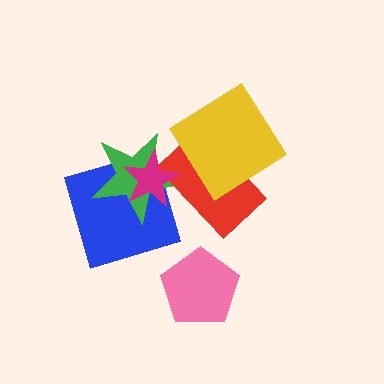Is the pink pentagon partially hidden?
No, no other shape covers it.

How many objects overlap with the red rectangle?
3 objects overlap with the red rectangle.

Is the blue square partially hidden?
Yes, it is partially covered by another shape.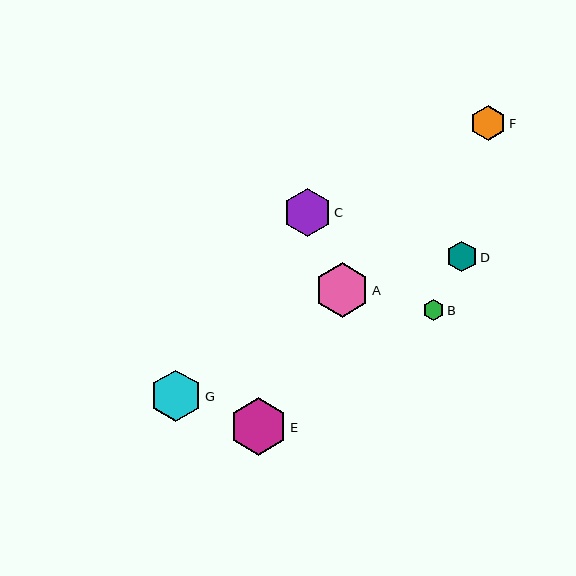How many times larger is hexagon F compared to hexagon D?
Hexagon F is approximately 1.1 times the size of hexagon D.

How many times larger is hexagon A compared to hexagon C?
Hexagon A is approximately 1.1 times the size of hexagon C.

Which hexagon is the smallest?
Hexagon B is the smallest with a size of approximately 21 pixels.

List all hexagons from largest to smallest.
From largest to smallest: E, A, G, C, F, D, B.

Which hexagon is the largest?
Hexagon E is the largest with a size of approximately 57 pixels.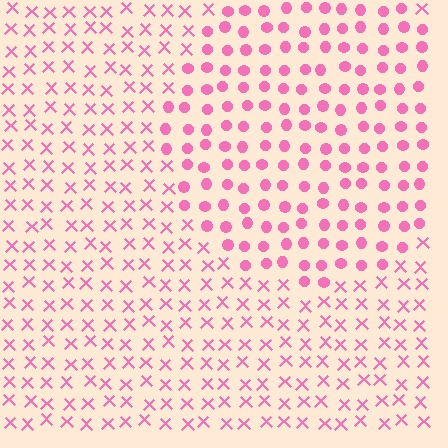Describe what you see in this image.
The image is filled with small pink elements arranged in a uniform grid. A circle-shaped region contains circles, while the surrounding area contains X marks. The boundary is defined purely by the change in element shape.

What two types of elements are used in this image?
The image uses circles inside the circle region and X marks outside it.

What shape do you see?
I see a circle.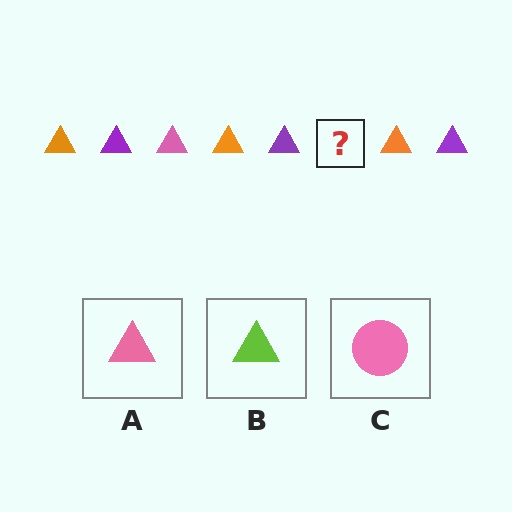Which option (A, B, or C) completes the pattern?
A.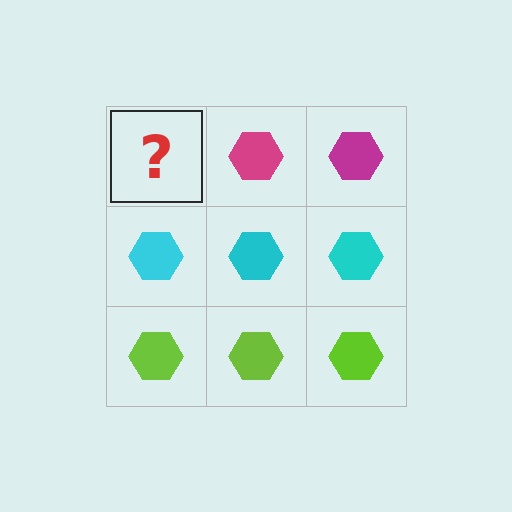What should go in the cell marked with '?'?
The missing cell should contain a magenta hexagon.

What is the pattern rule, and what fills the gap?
The rule is that each row has a consistent color. The gap should be filled with a magenta hexagon.